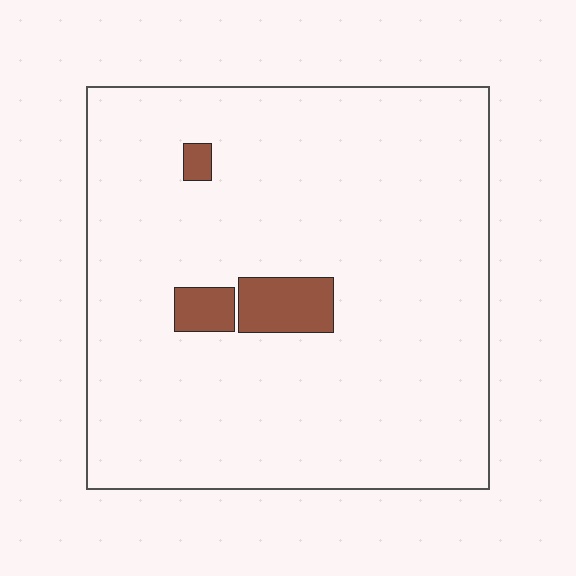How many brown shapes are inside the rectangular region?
3.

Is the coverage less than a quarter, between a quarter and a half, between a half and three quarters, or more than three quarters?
Less than a quarter.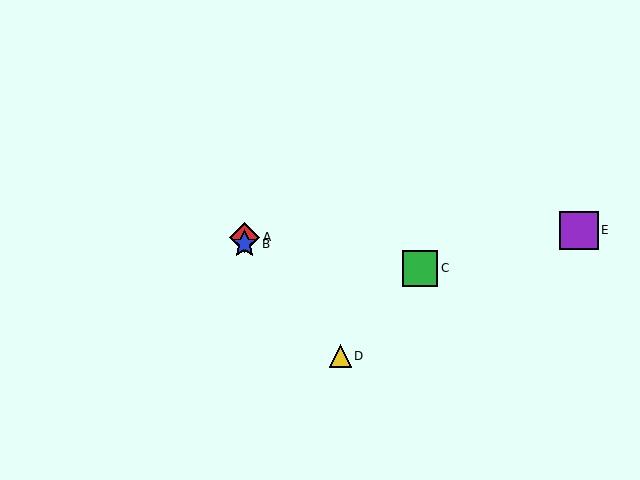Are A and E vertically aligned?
No, A is at x≈245 and E is at x≈579.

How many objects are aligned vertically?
2 objects (A, B) are aligned vertically.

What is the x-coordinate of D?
Object D is at x≈340.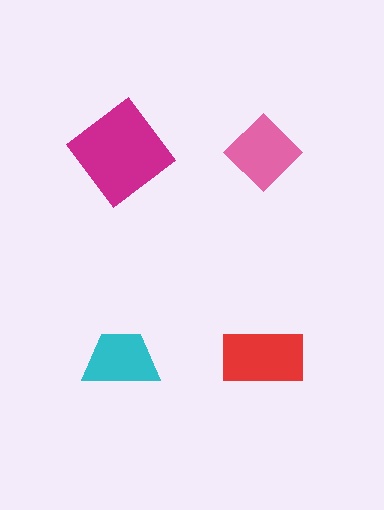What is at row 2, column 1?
A cyan trapezoid.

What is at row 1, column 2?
A pink diamond.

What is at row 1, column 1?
A magenta diamond.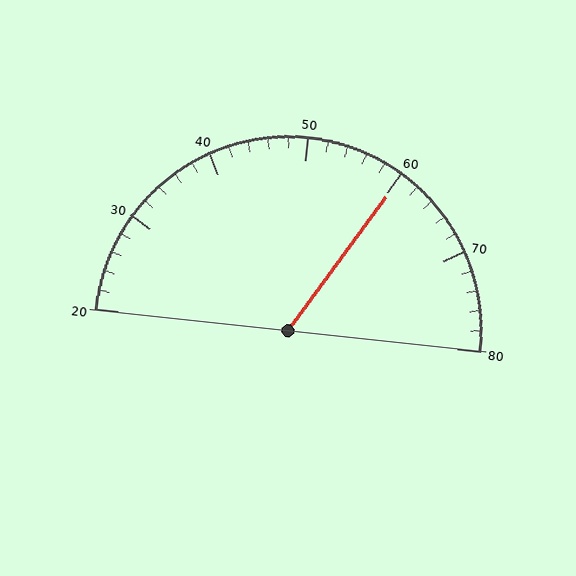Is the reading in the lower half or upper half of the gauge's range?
The reading is in the upper half of the range (20 to 80).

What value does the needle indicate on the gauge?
The needle indicates approximately 60.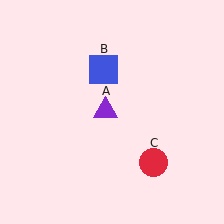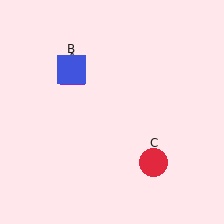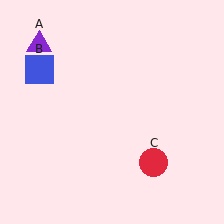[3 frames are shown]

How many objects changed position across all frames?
2 objects changed position: purple triangle (object A), blue square (object B).